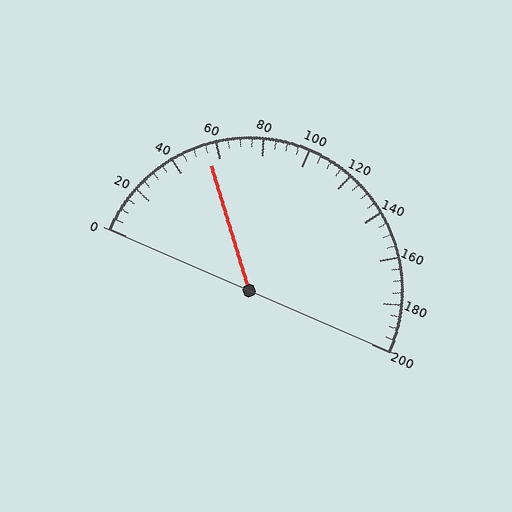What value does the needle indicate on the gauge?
The needle indicates approximately 55.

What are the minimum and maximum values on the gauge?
The gauge ranges from 0 to 200.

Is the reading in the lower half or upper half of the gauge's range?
The reading is in the lower half of the range (0 to 200).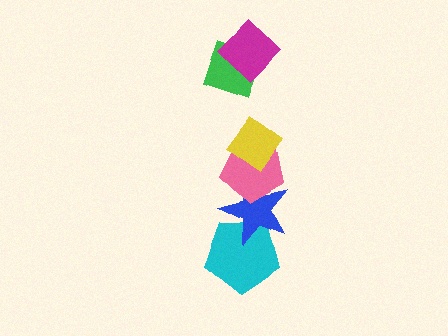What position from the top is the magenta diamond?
The magenta diamond is 1st from the top.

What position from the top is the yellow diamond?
The yellow diamond is 3rd from the top.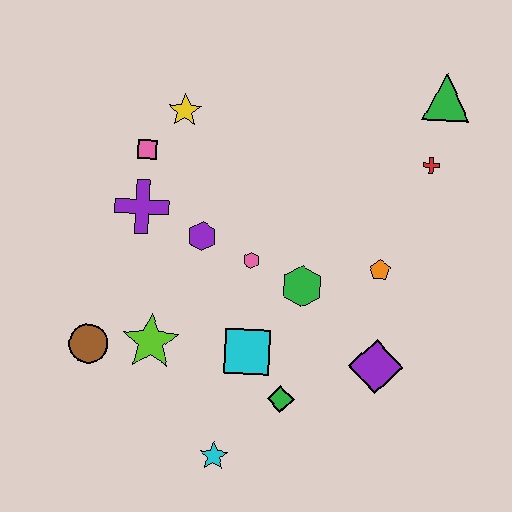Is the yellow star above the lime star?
Yes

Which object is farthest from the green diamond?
The green triangle is farthest from the green diamond.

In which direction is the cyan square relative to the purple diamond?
The cyan square is to the left of the purple diamond.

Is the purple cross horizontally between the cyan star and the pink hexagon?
No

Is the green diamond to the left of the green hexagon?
Yes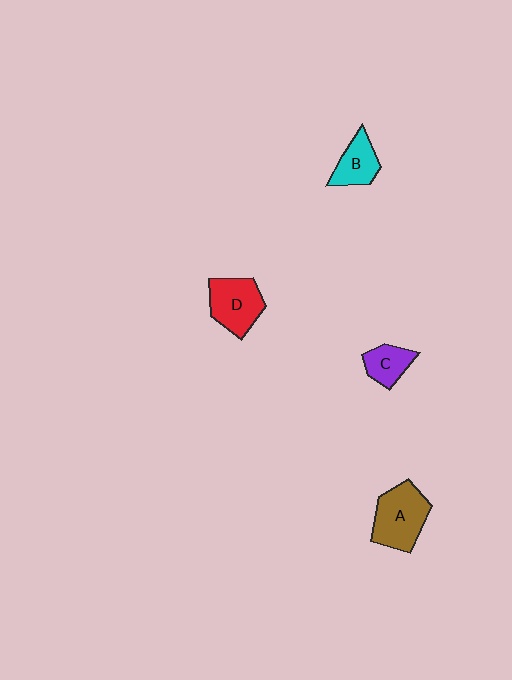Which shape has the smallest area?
Shape C (purple).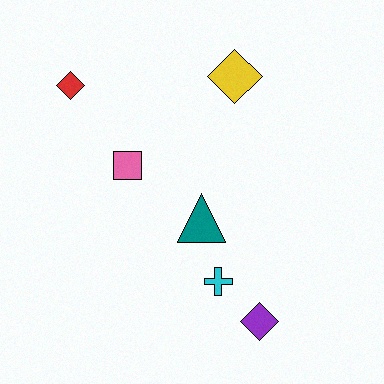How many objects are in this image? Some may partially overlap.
There are 6 objects.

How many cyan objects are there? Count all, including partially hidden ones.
There is 1 cyan object.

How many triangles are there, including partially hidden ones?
There is 1 triangle.